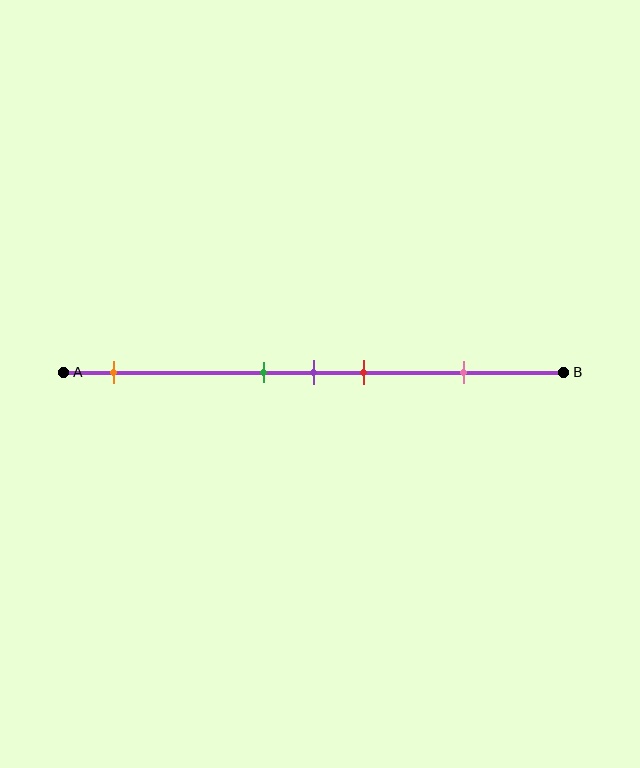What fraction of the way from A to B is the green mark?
The green mark is approximately 40% (0.4) of the way from A to B.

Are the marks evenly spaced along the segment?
No, the marks are not evenly spaced.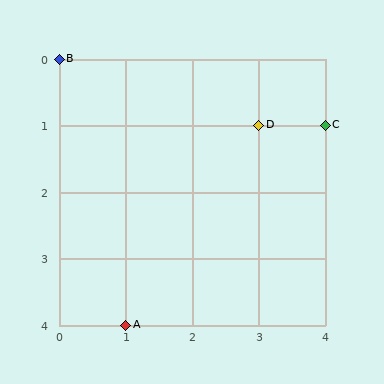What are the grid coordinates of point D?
Point D is at grid coordinates (3, 1).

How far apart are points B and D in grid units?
Points B and D are 3 columns and 1 row apart (about 3.2 grid units diagonally).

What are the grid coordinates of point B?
Point B is at grid coordinates (0, 0).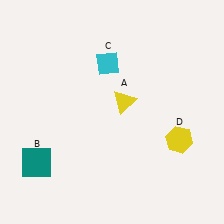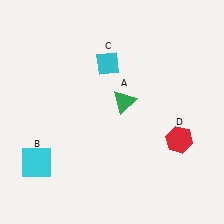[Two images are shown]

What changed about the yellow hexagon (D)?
In Image 1, D is yellow. In Image 2, it changed to red.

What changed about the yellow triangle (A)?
In Image 1, A is yellow. In Image 2, it changed to green.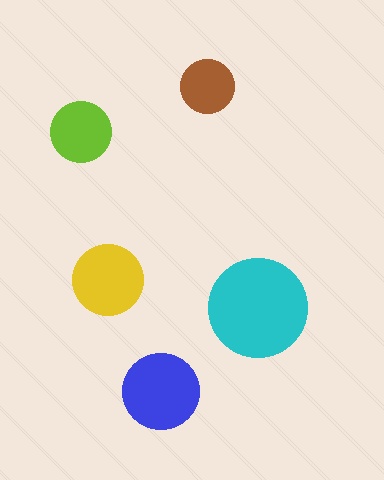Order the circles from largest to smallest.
the cyan one, the blue one, the yellow one, the lime one, the brown one.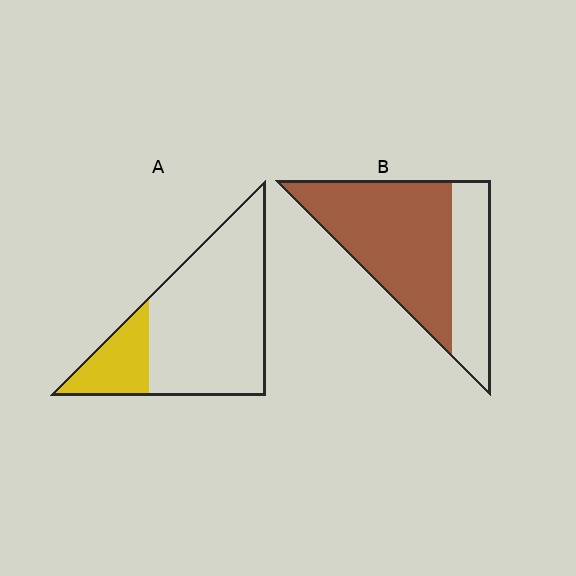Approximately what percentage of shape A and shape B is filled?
A is approximately 20% and B is approximately 65%.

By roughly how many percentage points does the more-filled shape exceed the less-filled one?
By roughly 45 percentage points (B over A).